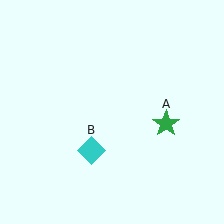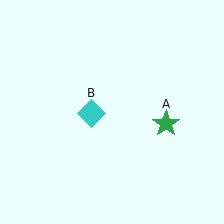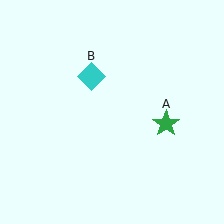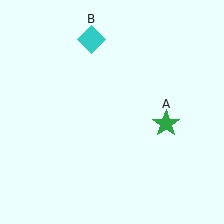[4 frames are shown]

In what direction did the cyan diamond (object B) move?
The cyan diamond (object B) moved up.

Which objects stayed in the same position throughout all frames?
Green star (object A) remained stationary.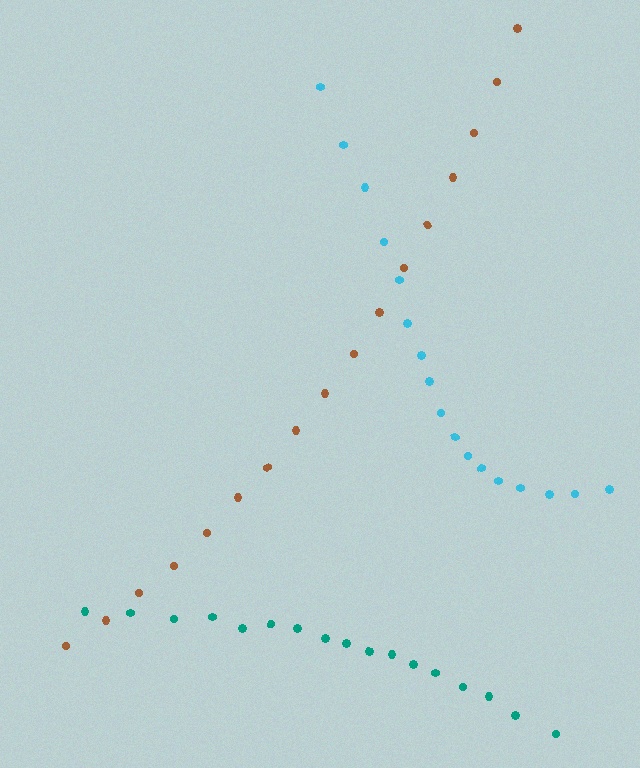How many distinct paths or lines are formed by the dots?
There are 3 distinct paths.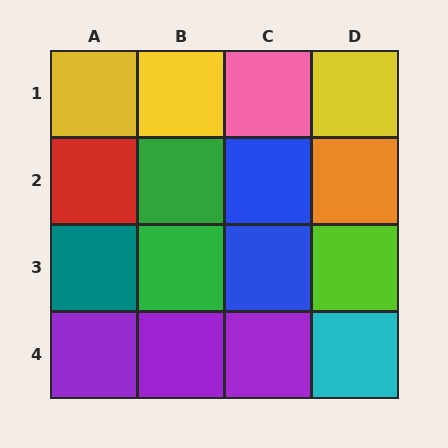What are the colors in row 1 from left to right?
Yellow, yellow, pink, yellow.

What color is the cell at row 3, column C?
Blue.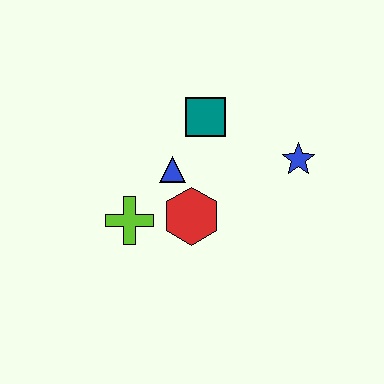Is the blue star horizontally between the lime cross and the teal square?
No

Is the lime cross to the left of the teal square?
Yes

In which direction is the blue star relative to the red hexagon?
The blue star is to the right of the red hexagon.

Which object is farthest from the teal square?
The lime cross is farthest from the teal square.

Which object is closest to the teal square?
The blue triangle is closest to the teal square.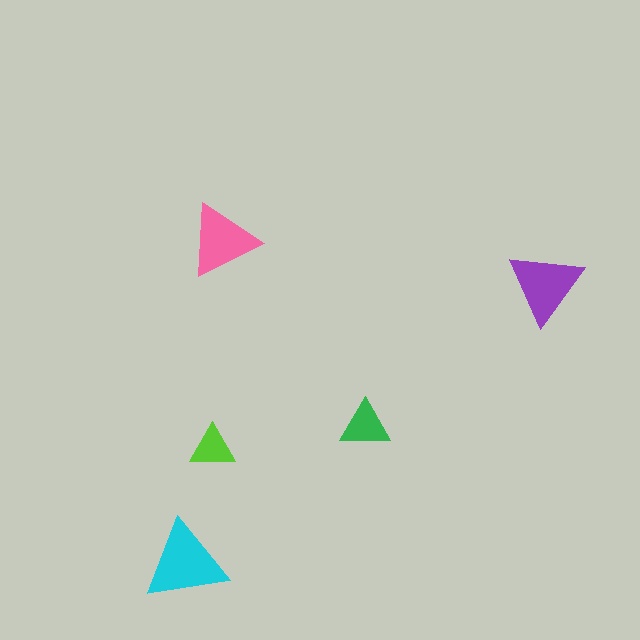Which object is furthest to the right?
The purple triangle is rightmost.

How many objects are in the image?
There are 5 objects in the image.